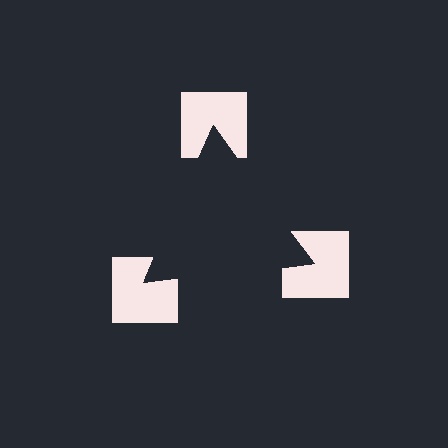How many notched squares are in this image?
There are 3 — one at each vertex of the illusory triangle.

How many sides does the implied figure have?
3 sides.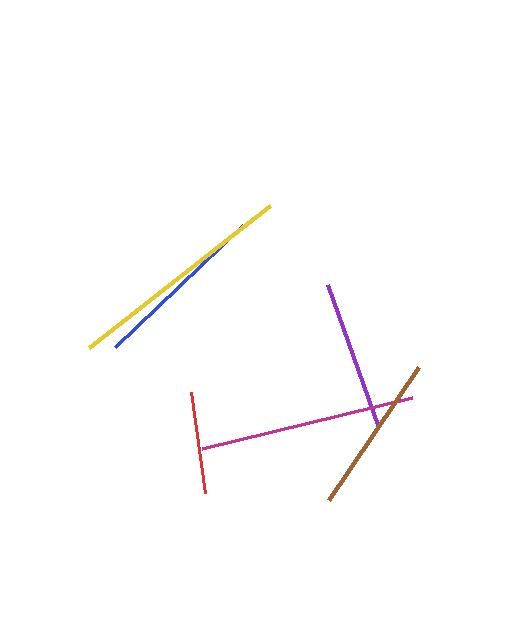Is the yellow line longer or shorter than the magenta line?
The yellow line is longer than the magenta line.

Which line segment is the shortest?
The red line is the shortest at approximately 103 pixels.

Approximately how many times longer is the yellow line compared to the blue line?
The yellow line is approximately 1.3 times the length of the blue line.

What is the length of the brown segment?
The brown segment is approximately 161 pixels long.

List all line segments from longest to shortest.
From longest to shortest: yellow, magenta, blue, brown, purple, red.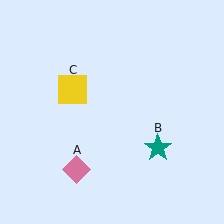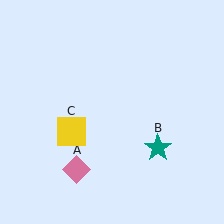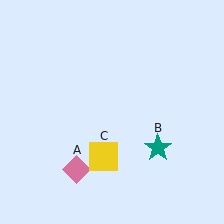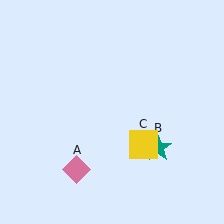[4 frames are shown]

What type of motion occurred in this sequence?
The yellow square (object C) rotated counterclockwise around the center of the scene.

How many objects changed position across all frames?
1 object changed position: yellow square (object C).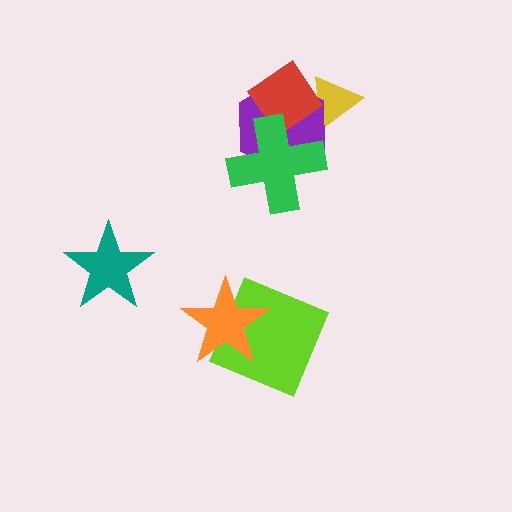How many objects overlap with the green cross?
2 objects overlap with the green cross.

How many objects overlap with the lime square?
1 object overlaps with the lime square.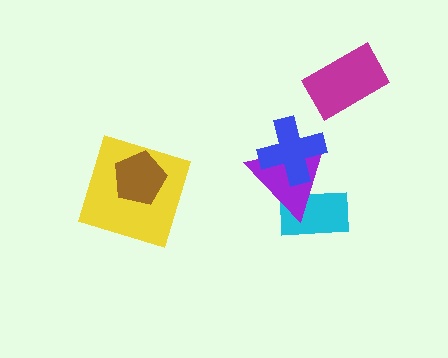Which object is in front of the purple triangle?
The blue cross is in front of the purple triangle.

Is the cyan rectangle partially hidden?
Yes, it is partially covered by another shape.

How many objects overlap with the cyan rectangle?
1 object overlaps with the cyan rectangle.